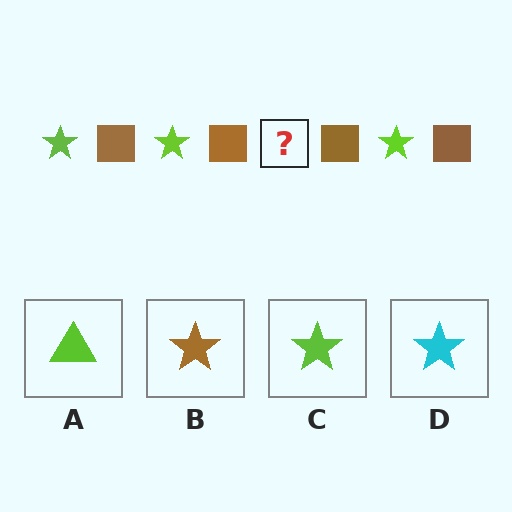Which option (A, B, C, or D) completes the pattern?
C.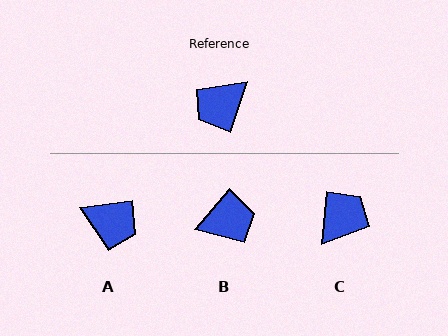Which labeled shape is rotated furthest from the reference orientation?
C, about 167 degrees away.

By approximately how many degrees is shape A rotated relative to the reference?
Approximately 116 degrees counter-clockwise.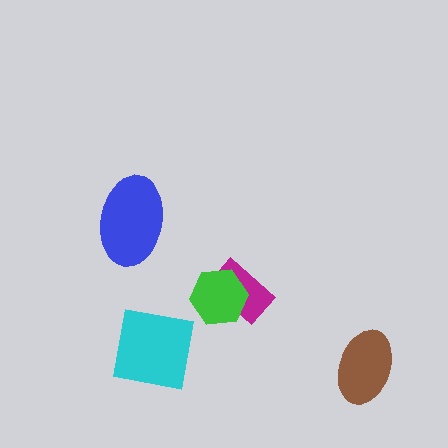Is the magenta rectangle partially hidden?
Yes, it is partially covered by another shape.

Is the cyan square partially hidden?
No, no other shape covers it.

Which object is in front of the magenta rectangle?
The green hexagon is in front of the magenta rectangle.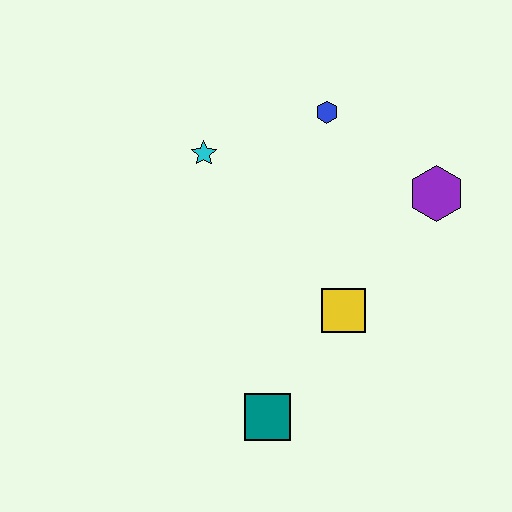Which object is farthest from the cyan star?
The teal square is farthest from the cyan star.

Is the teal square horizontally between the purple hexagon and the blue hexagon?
No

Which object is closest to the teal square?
The yellow square is closest to the teal square.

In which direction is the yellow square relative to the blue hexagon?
The yellow square is below the blue hexagon.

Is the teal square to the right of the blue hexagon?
No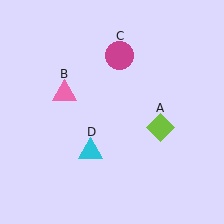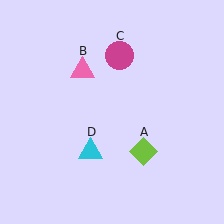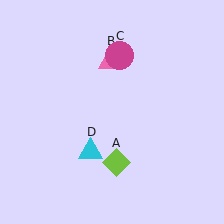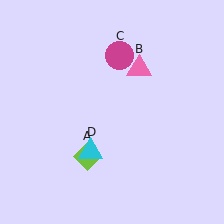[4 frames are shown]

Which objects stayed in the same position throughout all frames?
Magenta circle (object C) and cyan triangle (object D) remained stationary.